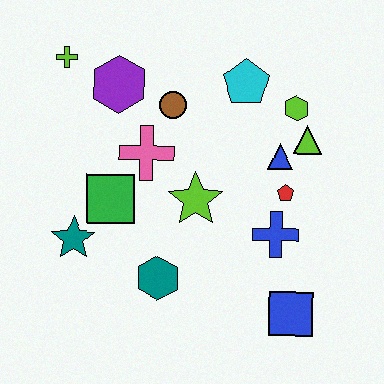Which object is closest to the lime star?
The pink cross is closest to the lime star.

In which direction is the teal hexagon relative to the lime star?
The teal hexagon is below the lime star.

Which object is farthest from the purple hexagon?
The blue square is farthest from the purple hexagon.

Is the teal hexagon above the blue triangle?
No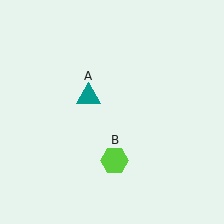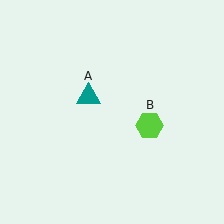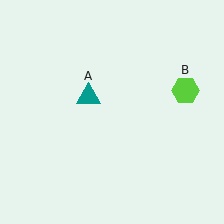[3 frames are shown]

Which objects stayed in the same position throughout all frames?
Teal triangle (object A) remained stationary.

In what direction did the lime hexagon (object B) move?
The lime hexagon (object B) moved up and to the right.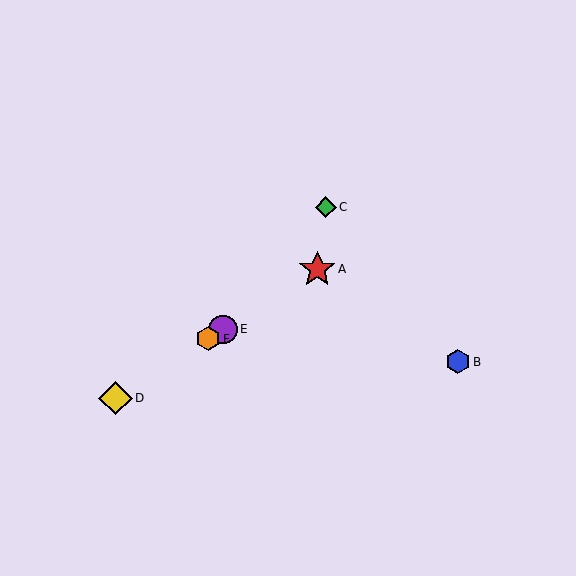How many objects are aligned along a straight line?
4 objects (A, D, E, F) are aligned along a straight line.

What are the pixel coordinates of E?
Object E is at (223, 329).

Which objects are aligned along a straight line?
Objects A, D, E, F are aligned along a straight line.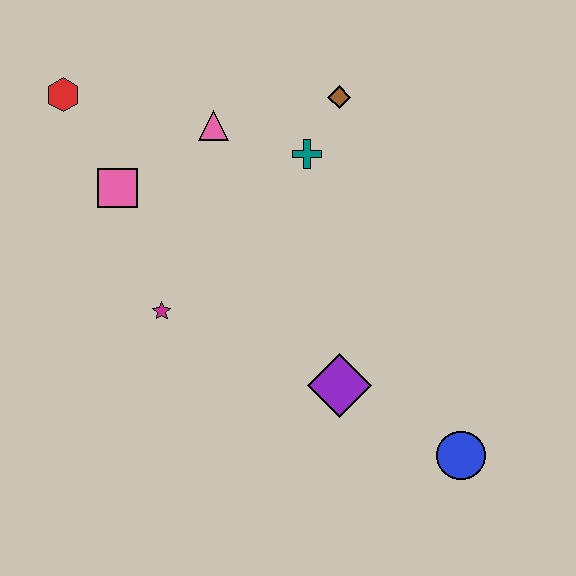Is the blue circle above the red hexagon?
No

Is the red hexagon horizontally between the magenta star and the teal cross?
No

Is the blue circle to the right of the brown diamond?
Yes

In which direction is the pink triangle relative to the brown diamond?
The pink triangle is to the left of the brown diamond.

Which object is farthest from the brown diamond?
The blue circle is farthest from the brown diamond.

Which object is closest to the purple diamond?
The blue circle is closest to the purple diamond.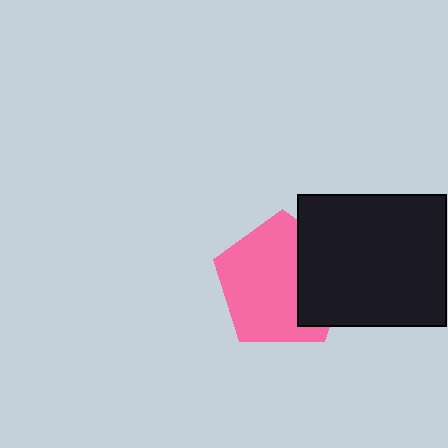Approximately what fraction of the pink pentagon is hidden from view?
Roughly 32% of the pink pentagon is hidden behind the black rectangle.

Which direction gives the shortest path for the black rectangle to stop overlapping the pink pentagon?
Moving right gives the shortest separation.